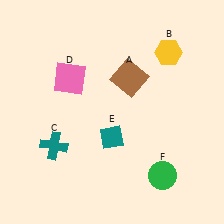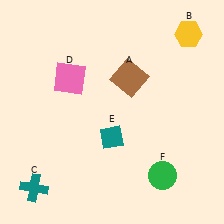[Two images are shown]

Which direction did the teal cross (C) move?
The teal cross (C) moved down.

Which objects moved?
The objects that moved are: the yellow hexagon (B), the teal cross (C).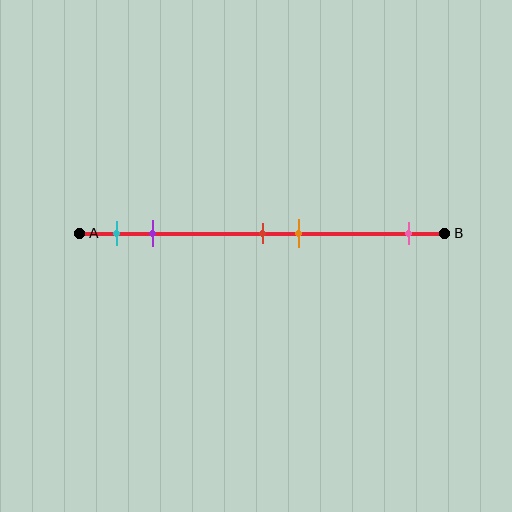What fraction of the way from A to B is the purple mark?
The purple mark is approximately 20% (0.2) of the way from A to B.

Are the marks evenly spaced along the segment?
No, the marks are not evenly spaced.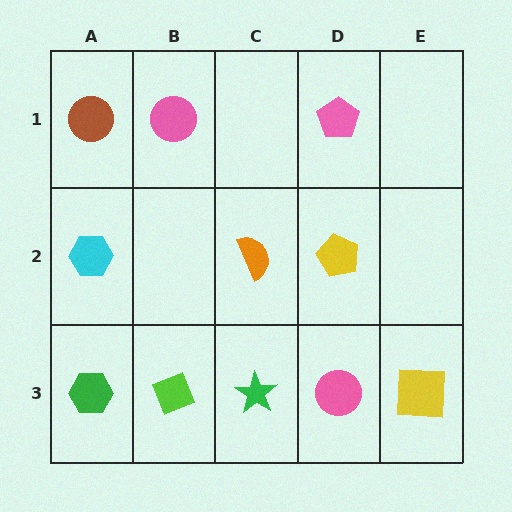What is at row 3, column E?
A yellow square.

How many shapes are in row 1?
3 shapes.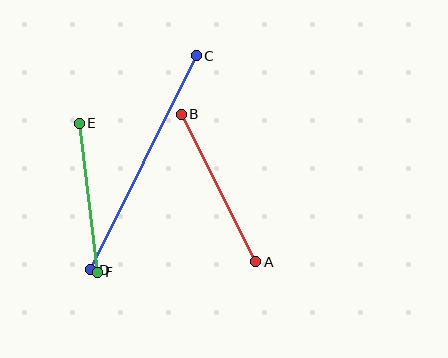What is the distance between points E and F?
The distance is approximately 150 pixels.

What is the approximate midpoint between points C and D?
The midpoint is at approximately (144, 163) pixels.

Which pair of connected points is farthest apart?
Points C and D are farthest apart.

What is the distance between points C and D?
The distance is approximately 239 pixels.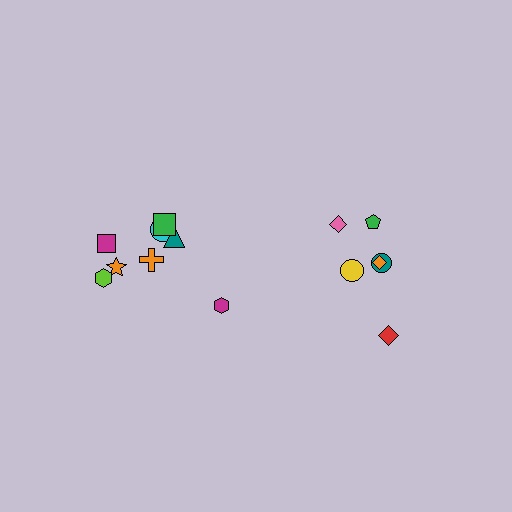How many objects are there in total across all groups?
There are 14 objects.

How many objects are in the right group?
There are 6 objects.